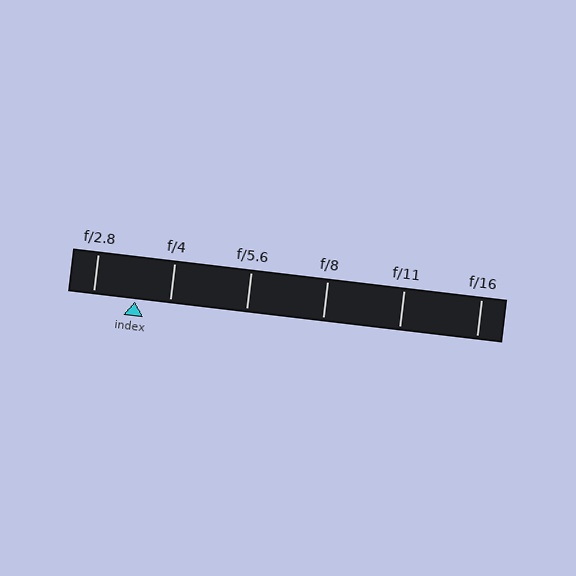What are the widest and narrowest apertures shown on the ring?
The widest aperture shown is f/2.8 and the narrowest is f/16.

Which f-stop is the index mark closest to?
The index mark is closest to f/4.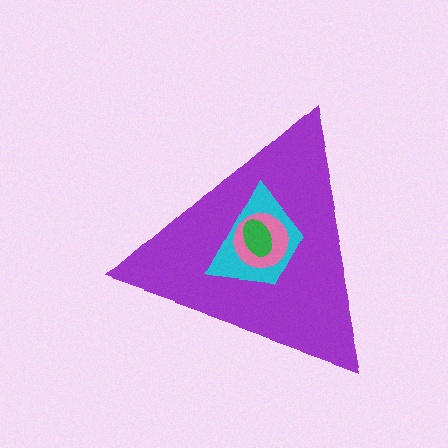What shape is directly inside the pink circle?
The green ellipse.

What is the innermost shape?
The green ellipse.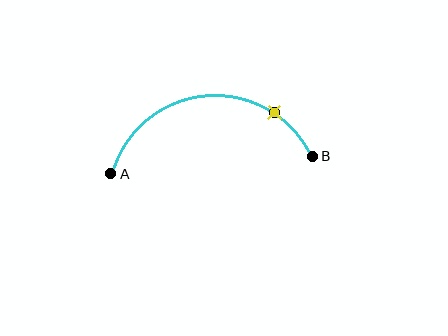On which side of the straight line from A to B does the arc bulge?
The arc bulges above the straight line connecting A and B.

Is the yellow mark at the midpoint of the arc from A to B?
No. The yellow mark lies on the arc but is closer to endpoint B. The arc midpoint would be at the point on the curve equidistant along the arc from both A and B.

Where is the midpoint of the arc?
The arc midpoint is the point on the curve farthest from the straight line joining A and B. It sits above that line.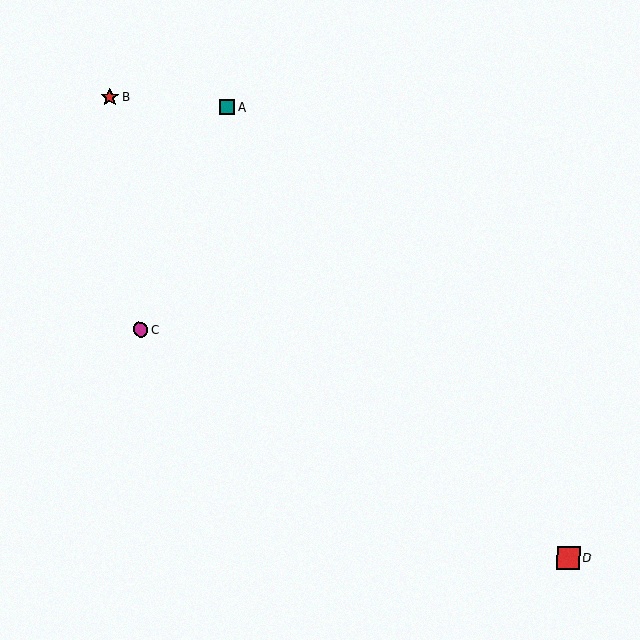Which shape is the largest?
The red square (labeled D) is the largest.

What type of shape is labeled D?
Shape D is a red square.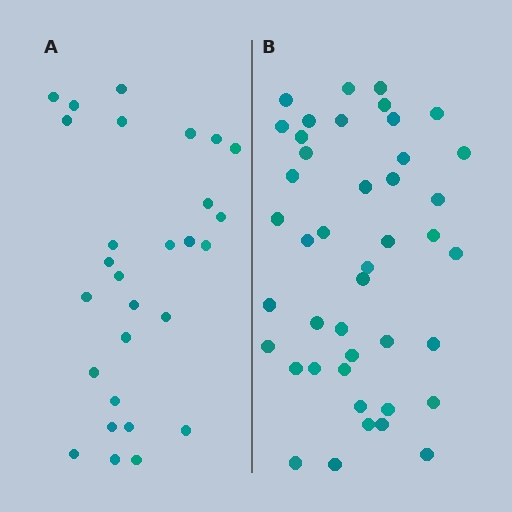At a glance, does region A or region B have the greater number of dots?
Region B (the right region) has more dots.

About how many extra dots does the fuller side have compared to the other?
Region B has approximately 15 more dots than region A.